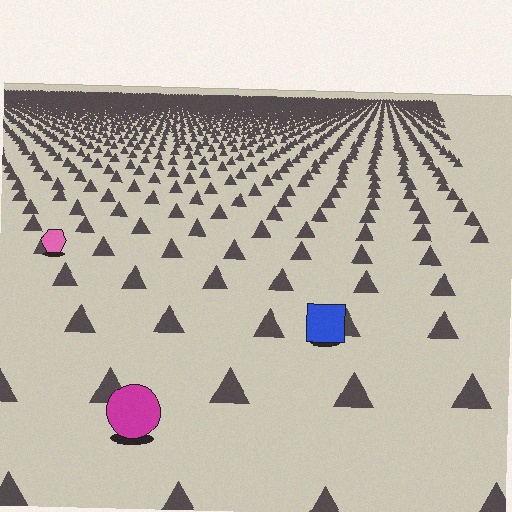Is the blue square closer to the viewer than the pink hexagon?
Yes. The blue square is closer — you can tell from the texture gradient: the ground texture is coarser near it.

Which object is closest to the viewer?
The magenta circle is closest. The texture marks near it are larger and more spread out.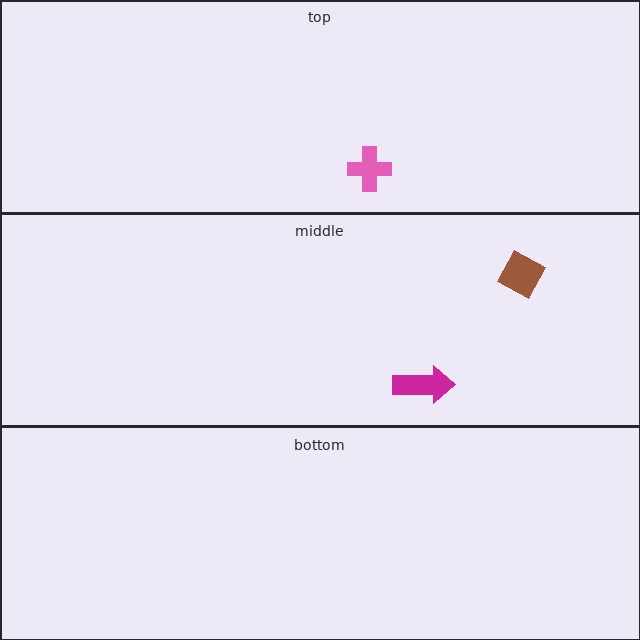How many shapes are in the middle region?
2.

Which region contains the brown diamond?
The middle region.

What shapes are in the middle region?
The magenta arrow, the brown diamond.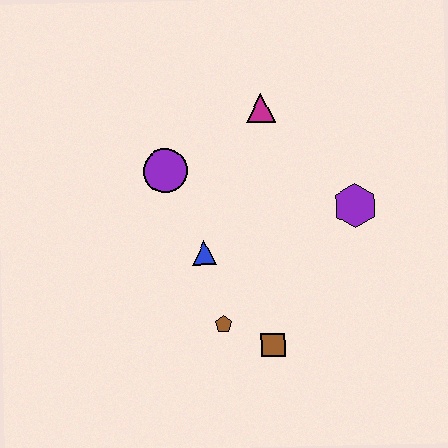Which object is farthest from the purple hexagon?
The purple circle is farthest from the purple hexagon.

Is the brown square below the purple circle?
Yes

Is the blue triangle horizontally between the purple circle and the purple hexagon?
Yes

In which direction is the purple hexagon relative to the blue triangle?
The purple hexagon is to the right of the blue triangle.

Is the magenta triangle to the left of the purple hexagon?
Yes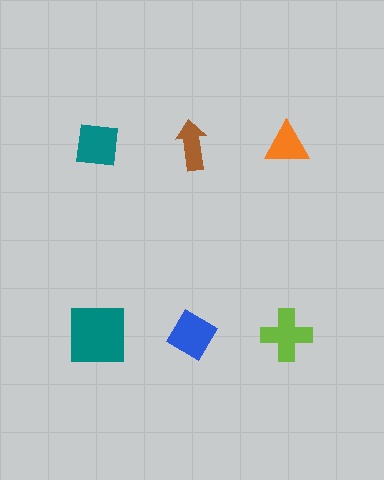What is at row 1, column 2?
A brown arrow.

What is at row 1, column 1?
A teal square.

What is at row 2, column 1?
A teal square.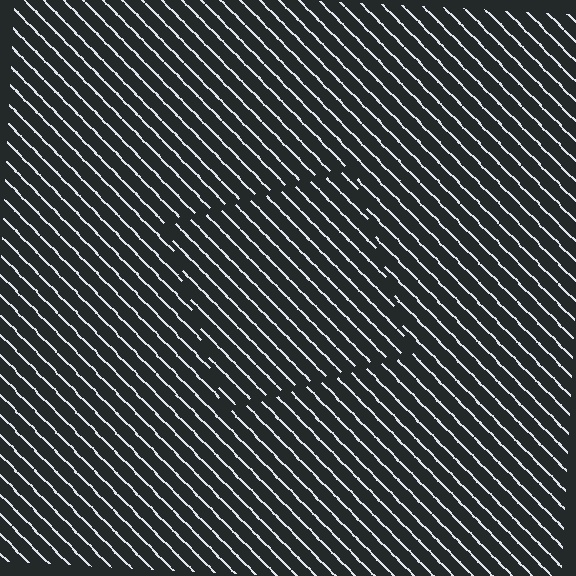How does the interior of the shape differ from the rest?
The interior of the shape contains the same grating, shifted by half a period — the contour is defined by the phase discontinuity where line-ends from the inner and outer gratings abut.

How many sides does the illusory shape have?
4 sides — the line-ends trace a square.